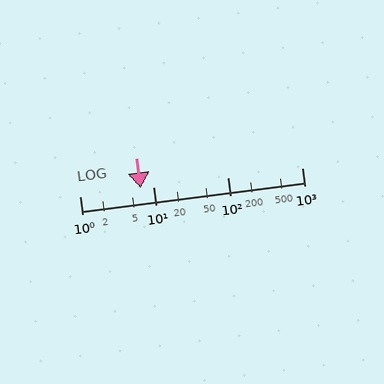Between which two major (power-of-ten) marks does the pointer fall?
The pointer is between 1 and 10.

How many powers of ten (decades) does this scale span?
The scale spans 3 decades, from 1 to 1000.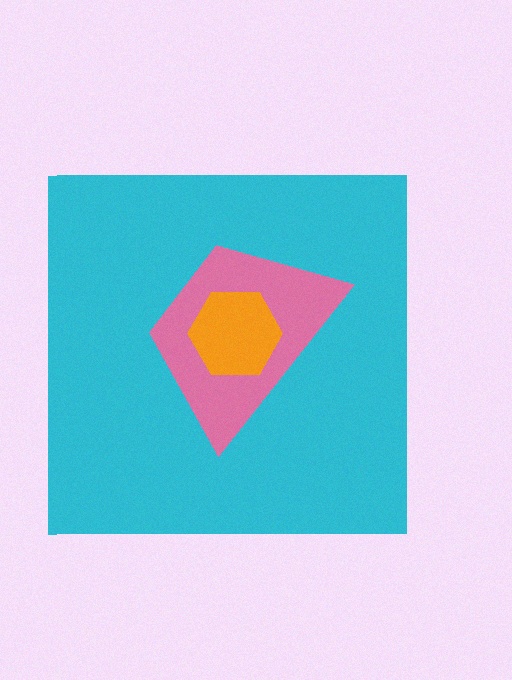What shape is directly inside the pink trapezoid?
The orange hexagon.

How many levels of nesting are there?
3.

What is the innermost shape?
The orange hexagon.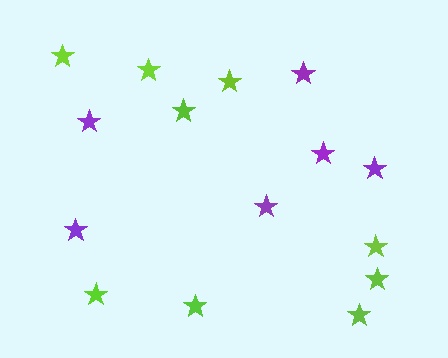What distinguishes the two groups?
There are 2 groups: one group of purple stars (6) and one group of lime stars (9).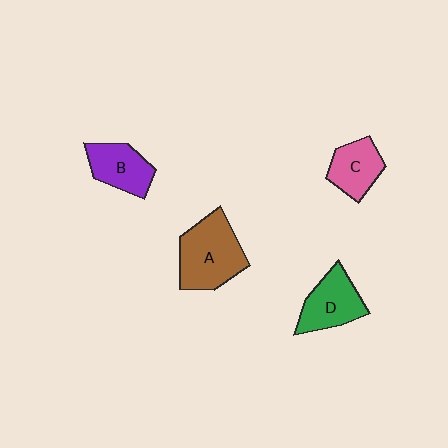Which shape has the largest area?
Shape A (brown).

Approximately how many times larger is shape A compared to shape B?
Approximately 1.5 times.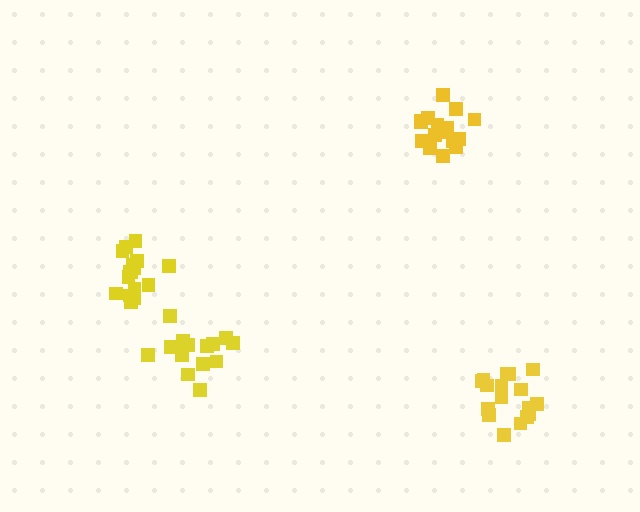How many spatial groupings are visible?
There are 4 spatial groupings.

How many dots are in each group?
Group 1: 17 dots, Group 2: 16 dots, Group 3: 14 dots, Group 4: 17 dots (64 total).